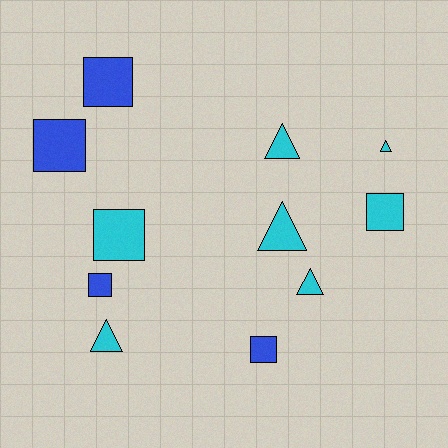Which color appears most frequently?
Cyan, with 7 objects.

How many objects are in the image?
There are 11 objects.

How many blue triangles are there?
There are no blue triangles.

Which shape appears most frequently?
Square, with 6 objects.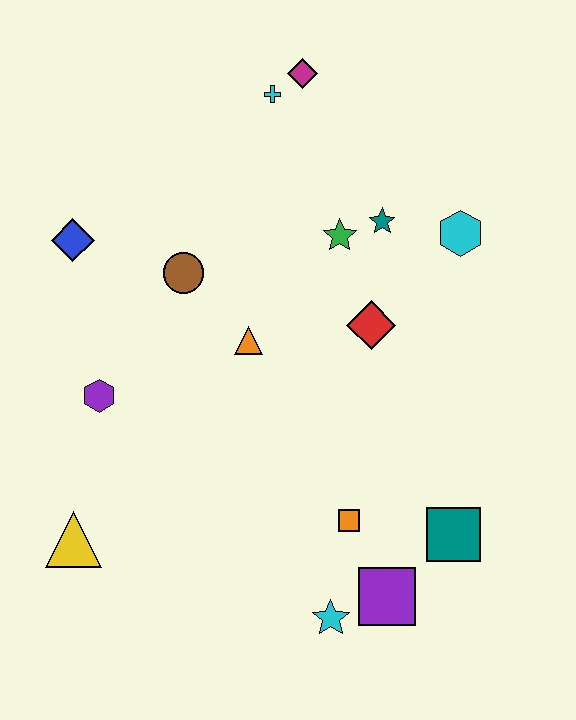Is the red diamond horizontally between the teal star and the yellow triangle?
Yes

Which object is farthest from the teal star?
The yellow triangle is farthest from the teal star.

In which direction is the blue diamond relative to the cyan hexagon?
The blue diamond is to the left of the cyan hexagon.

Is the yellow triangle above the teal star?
No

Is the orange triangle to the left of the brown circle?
No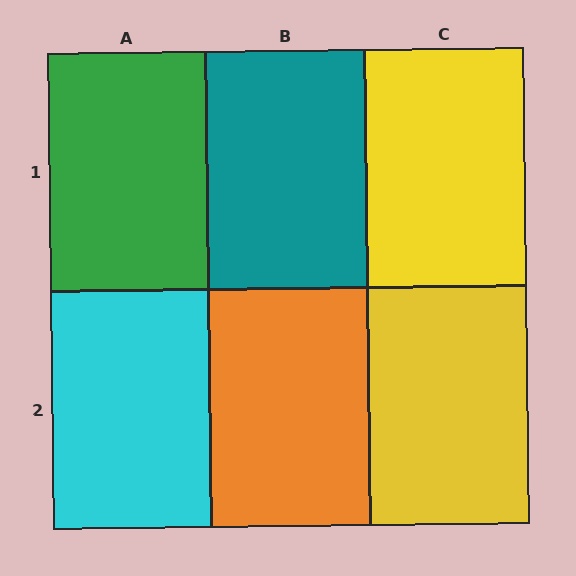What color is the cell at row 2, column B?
Orange.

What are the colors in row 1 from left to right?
Green, teal, yellow.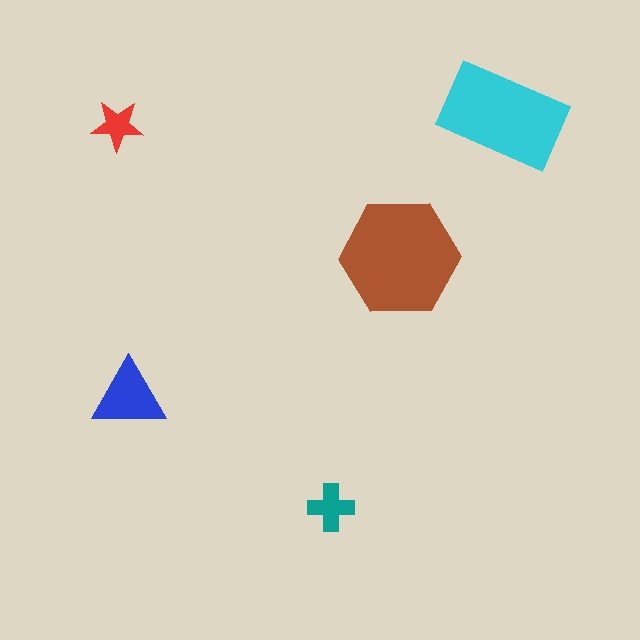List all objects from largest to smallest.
The brown hexagon, the cyan rectangle, the blue triangle, the teal cross, the red star.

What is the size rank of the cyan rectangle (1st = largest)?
2nd.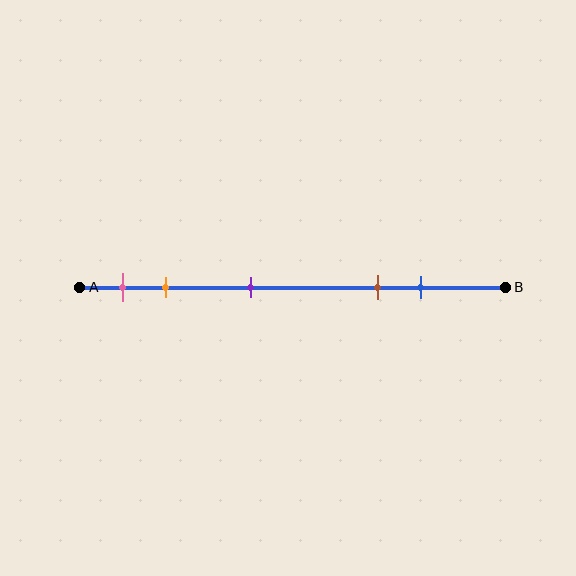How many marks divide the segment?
There are 5 marks dividing the segment.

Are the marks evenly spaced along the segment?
No, the marks are not evenly spaced.